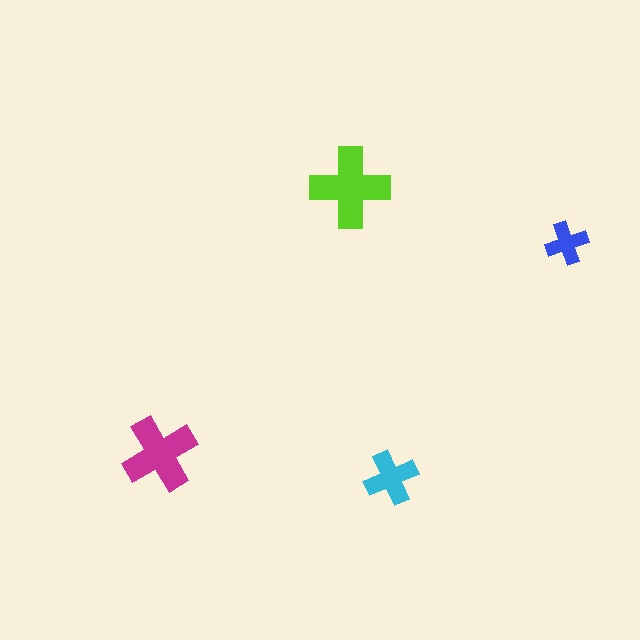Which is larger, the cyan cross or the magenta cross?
The magenta one.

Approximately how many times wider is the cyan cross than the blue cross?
About 1.5 times wider.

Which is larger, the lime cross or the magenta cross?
The lime one.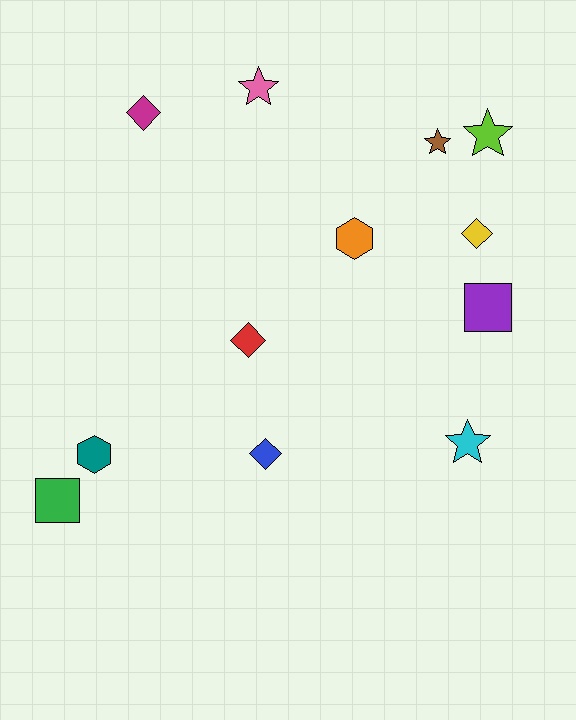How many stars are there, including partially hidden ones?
There are 4 stars.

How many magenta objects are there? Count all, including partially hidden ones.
There is 1 magenta object.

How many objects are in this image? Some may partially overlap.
There are 12 objects.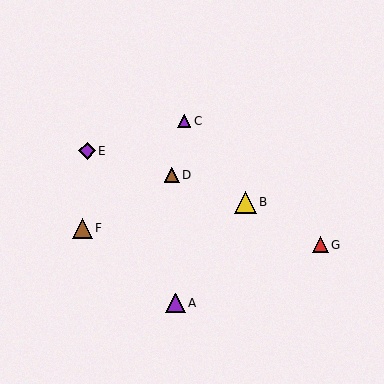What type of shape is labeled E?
Shape E is a purple diamond.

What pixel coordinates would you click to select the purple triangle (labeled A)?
Click at (176, 303) to select the purple triangle A.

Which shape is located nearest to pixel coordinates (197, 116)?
The purple triangle (labeled C) at (184, 121) is nearest to that location.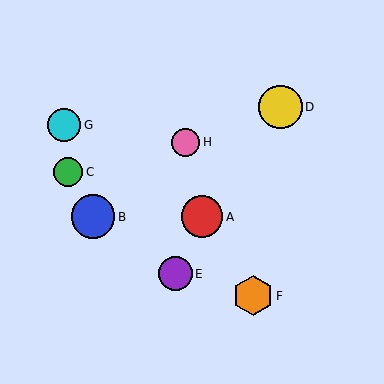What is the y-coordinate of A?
Object A is at y≈217.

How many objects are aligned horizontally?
2 objects (A, B) are aligned horizontally.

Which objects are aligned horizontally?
Objects A, B are aligned horizontally.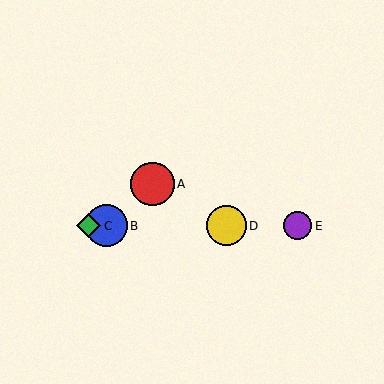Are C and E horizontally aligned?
Yes, both are at y≈226.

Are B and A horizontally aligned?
No, B is at y≈226 and A is at y≈184.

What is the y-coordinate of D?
Object D is at y≈226.